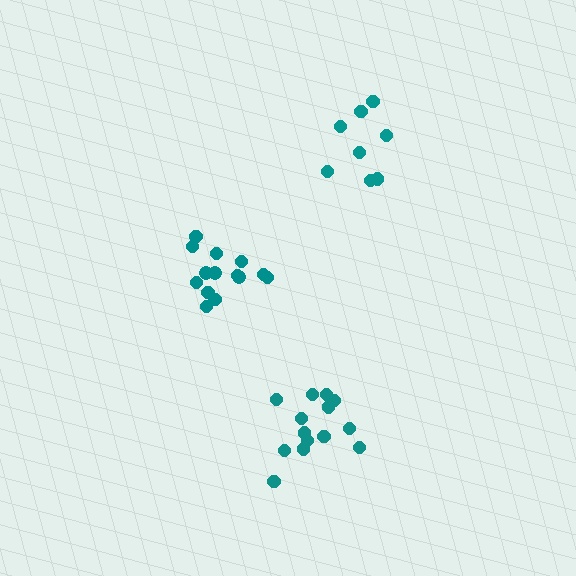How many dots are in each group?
Group 1: 14 dots, Group 2: 8 dots, Group 3: 14 dots (36 total).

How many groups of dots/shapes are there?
There are 3 groups.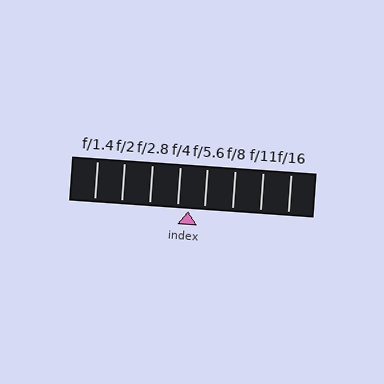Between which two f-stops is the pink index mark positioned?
The index mark is between f/4 and f/5.6.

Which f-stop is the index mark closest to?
The index mark is closest to f/4.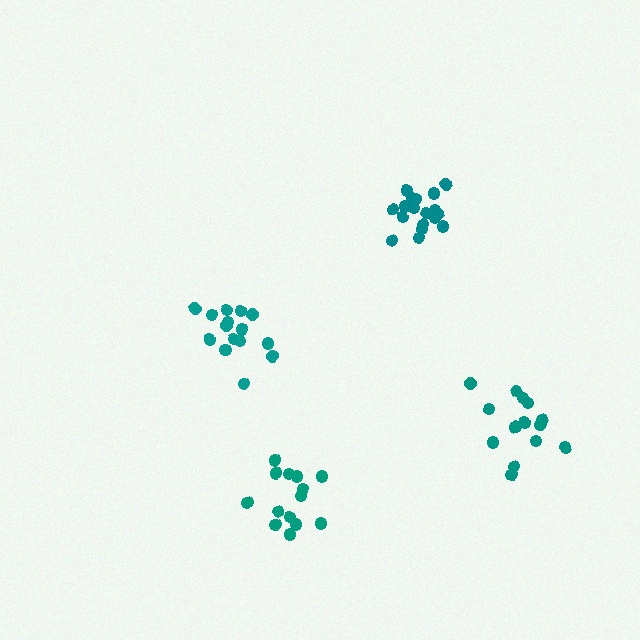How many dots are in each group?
Group 1: 15 dots, Group 2: 15 dots, Group 3: 18 dots, Group 4: 14 dots (62 total).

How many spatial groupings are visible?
There are 4 spatial groupings.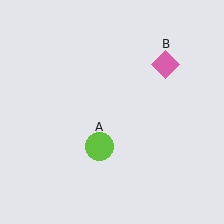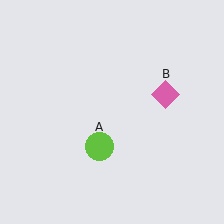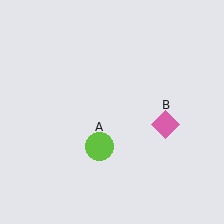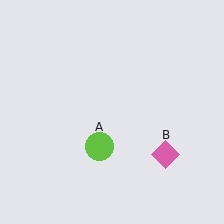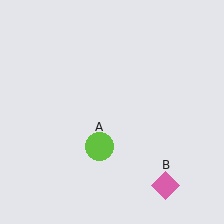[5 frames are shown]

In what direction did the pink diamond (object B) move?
The pink diamond (object B) moved down.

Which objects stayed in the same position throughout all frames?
Lime circle (object A) remained stationary.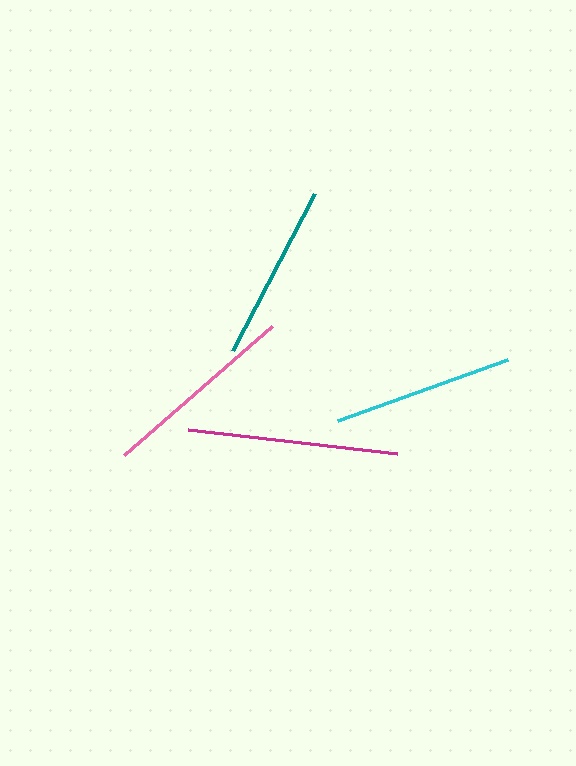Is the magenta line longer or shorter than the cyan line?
The magenta line is longer than the cyan line.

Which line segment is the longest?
The magenta line is the longest at approximately 210 pixels.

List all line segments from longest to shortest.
From longest to shortest: magenta, pink, cyan, teal.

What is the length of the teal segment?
The teal segment is approximately 177 pixels long.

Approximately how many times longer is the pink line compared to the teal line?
The pink line is approximately 1.1 times the length of the teal line.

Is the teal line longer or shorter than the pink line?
The pink line is longer than the teal line.